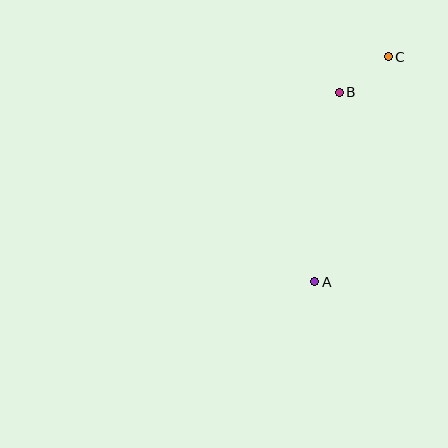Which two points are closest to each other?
Points B and C are closest to each other.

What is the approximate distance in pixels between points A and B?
The distance between A and B is approximately 191 pixels.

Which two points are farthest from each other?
Points A and C are farthest from each other.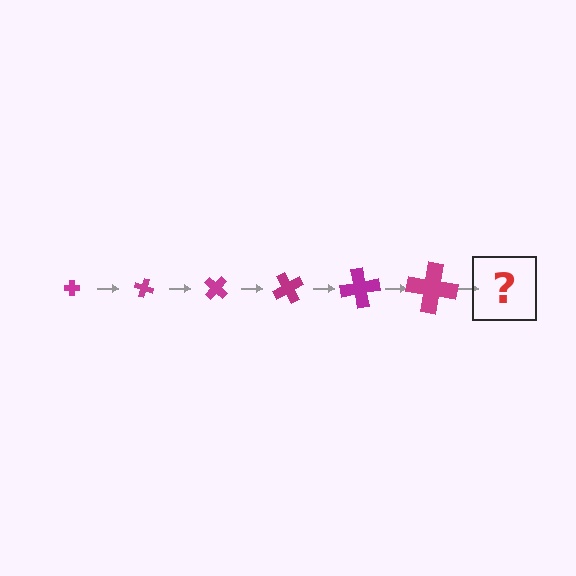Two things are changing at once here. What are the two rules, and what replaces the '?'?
The two rules are that the cross grows larger each step and it rotates 20 degrees each step. The '?' should be a cross, larger than the previous one and rotated 120 degrees from the start.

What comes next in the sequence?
The next element should be a cross, larger than the previous one and rotated 120 degrees from the start.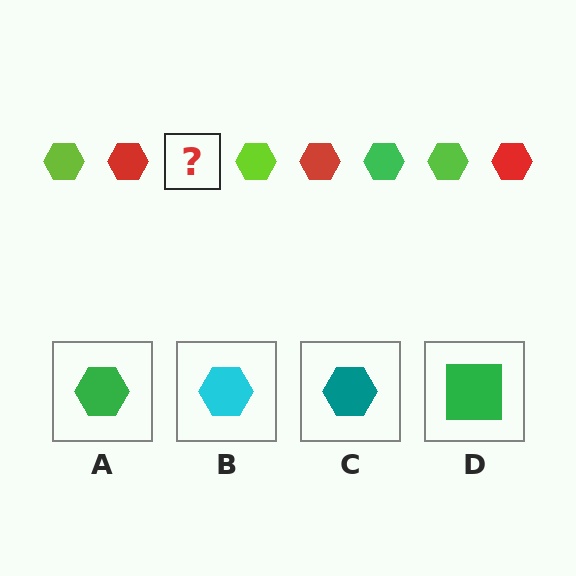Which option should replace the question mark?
Option A.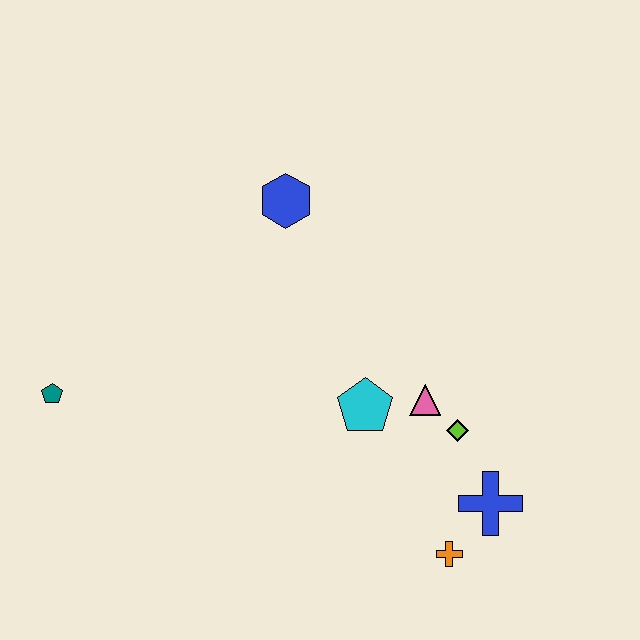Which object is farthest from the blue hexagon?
The orange cross is farthest from the blue hexagon.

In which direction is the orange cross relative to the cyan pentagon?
The orange cross is below the cyan pentagon.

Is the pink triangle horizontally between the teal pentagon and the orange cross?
Yes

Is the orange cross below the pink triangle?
Yes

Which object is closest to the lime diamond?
The pink triangle is closest to the lime diamond.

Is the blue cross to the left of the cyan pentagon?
No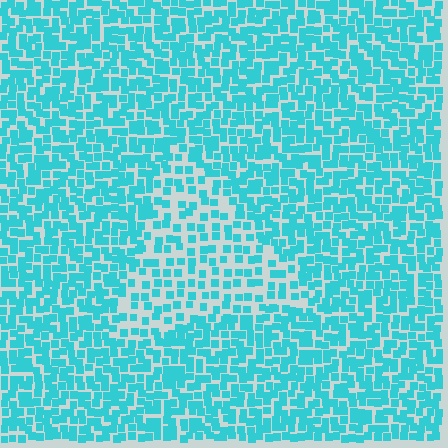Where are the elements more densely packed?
The elements are more densely packed outside the triangle boundary.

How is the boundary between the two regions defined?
The boundary is defined by a change in element density (approximately 1.9x ratio). All elements are the same color, size, and shape.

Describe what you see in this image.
The image contains small cyan elements arranged at two different densities. A triangle-shaped region is visible where the elements are less densely packed than the surrounding area.